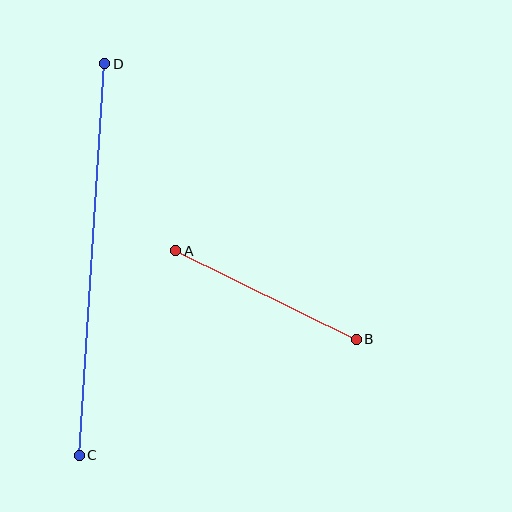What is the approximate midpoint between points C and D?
The midpoint is at approximately (92, 260) pixels.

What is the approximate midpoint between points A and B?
The midpoint is at approximately (266, 295) pixels.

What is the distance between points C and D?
The distance is approximately 392 pixels.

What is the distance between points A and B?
The distance is approximately 201 pixels.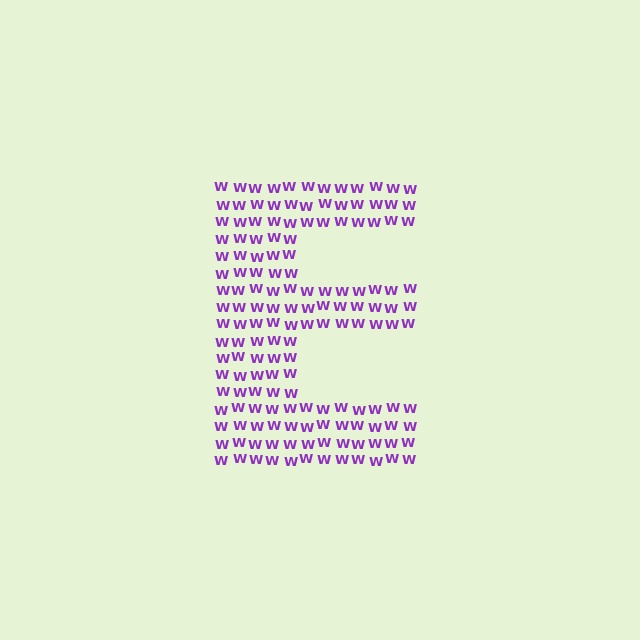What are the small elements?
The small elements are letter W's.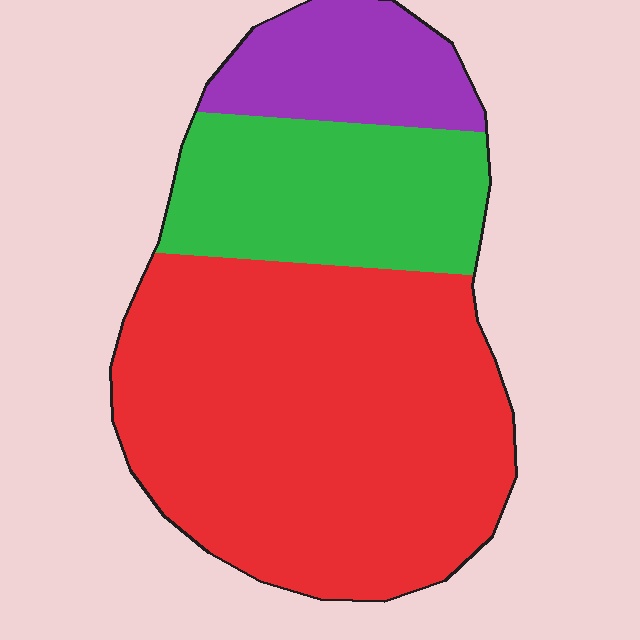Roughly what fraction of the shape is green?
Green covers around 25% of the shape.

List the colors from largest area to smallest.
From largest to smallest: red, green, purple.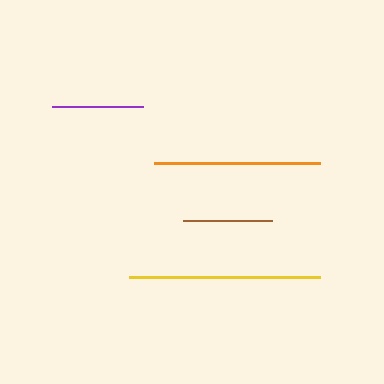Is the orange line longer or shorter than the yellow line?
The yellow line is longer than the orange line.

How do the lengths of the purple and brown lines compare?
The purple and brown lines are approximately the same length.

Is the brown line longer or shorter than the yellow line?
The yellow line is longer than the brown line.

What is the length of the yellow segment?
The yellow segment is approximately 191 pixels long.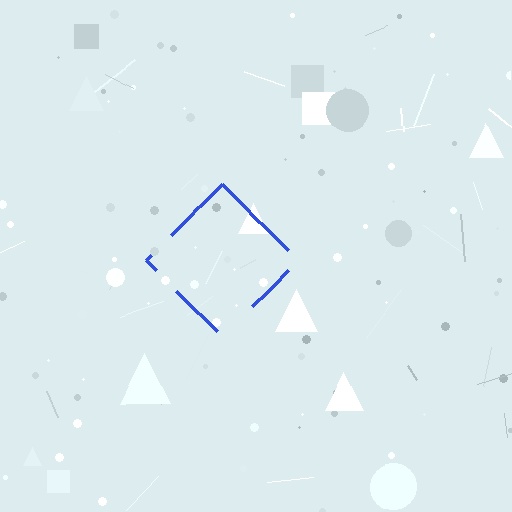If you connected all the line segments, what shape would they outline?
They would outline a diamond.